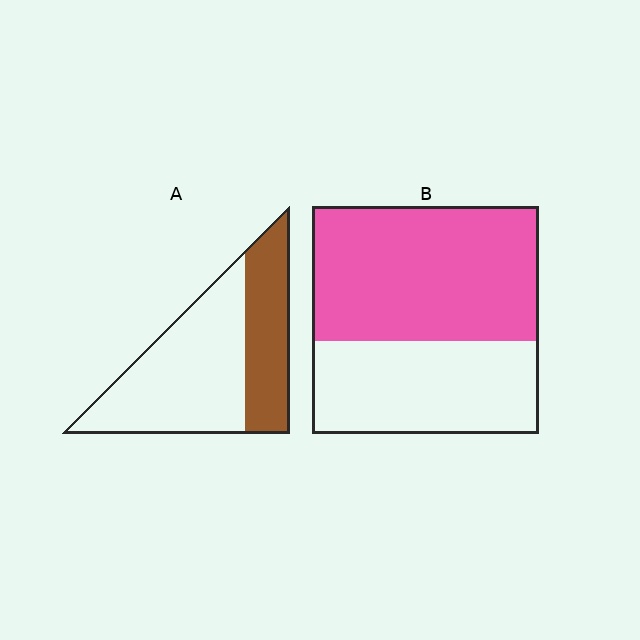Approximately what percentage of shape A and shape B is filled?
A is approximately 35% and B is approximately 60%.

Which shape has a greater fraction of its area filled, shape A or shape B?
Shape B.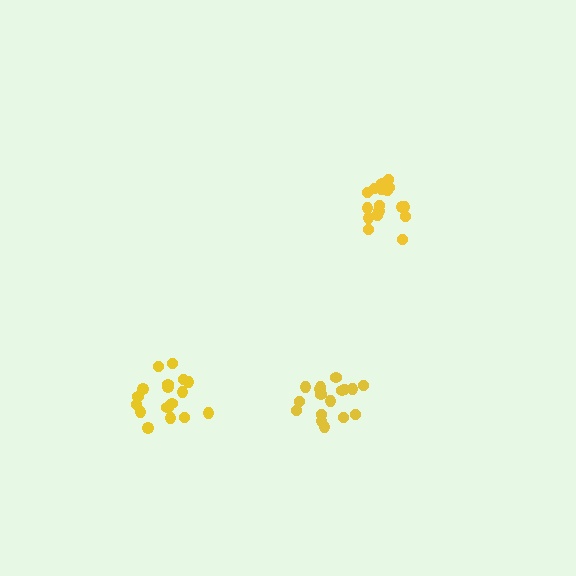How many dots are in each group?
Group 1: 17 dots, Group 2: 18 dots, Group 3: 18 dots (53 total).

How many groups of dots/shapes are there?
There are 3 groups.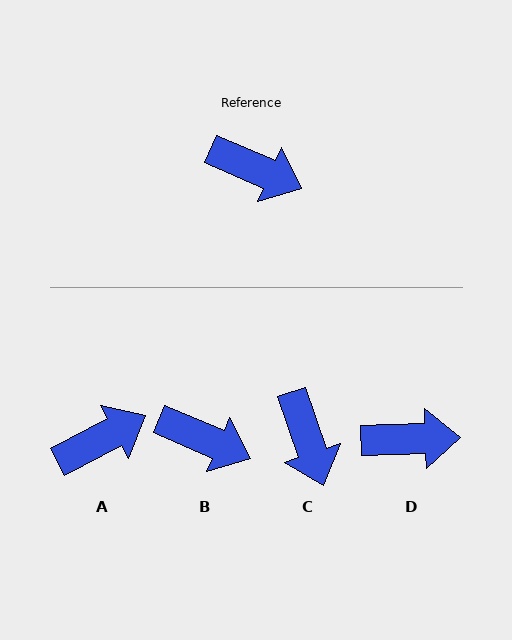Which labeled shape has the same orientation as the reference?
B.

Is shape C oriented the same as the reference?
No, it is off by about 48 degrees.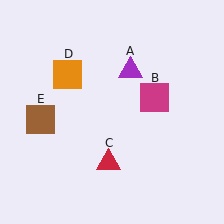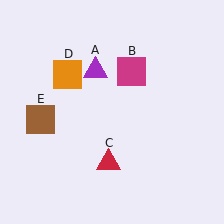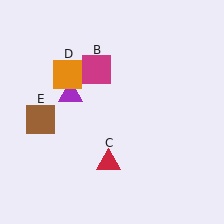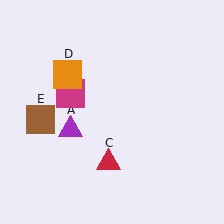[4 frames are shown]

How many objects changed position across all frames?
2 objects changed position: purple triangle (object A), magenta square (object B).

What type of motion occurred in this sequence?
The purple triangle (object A), magenta square (object B) rotated counterclockwise around the center of the scene.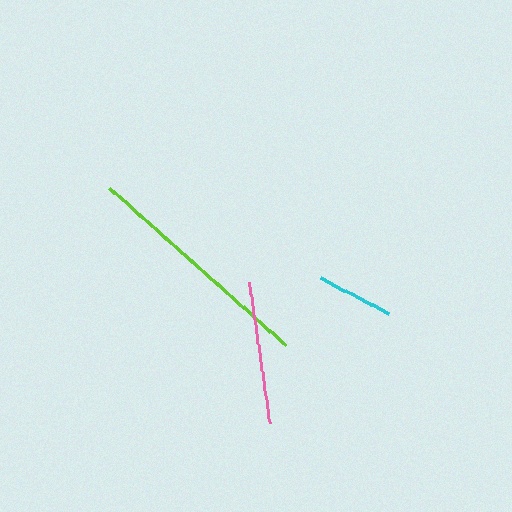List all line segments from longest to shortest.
From longest to shortest: lime, pink, cyan.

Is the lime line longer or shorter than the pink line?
The lime line is longer than the pink line.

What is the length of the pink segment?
The pink segment is approximately 142 pixels long.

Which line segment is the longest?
The lime line is the longest at approximately 236 pixels.